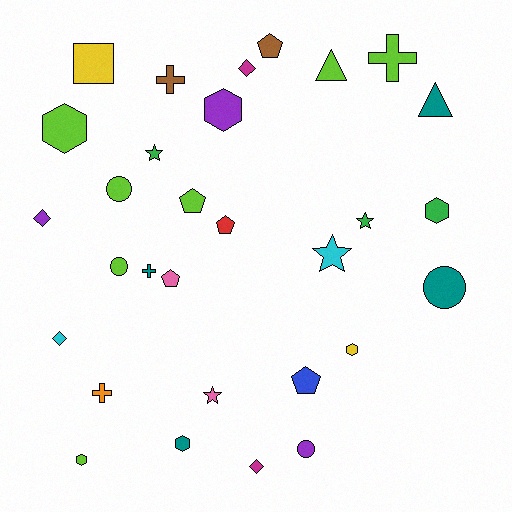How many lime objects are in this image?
There are 7 lime objects.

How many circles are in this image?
There are 4 circles.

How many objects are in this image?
There are 30 objects.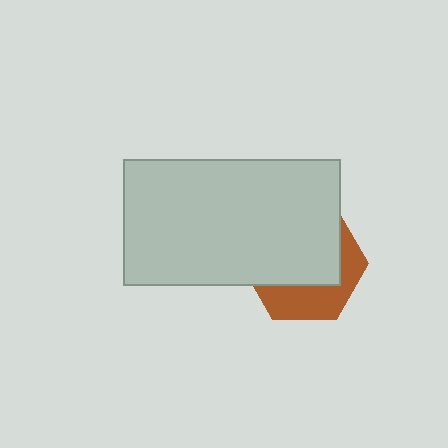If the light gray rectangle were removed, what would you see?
You would see the complete brown hexagon.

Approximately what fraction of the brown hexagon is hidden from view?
Roughly 63% of the brown hexagon is hidden behind the light gray rectangle.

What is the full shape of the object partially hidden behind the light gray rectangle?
The partially hidden object is a brown hexagon.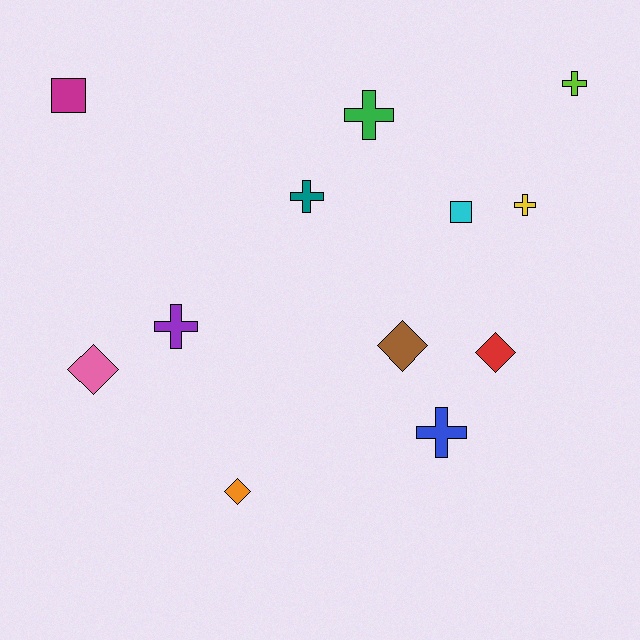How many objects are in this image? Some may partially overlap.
There are 12 objects.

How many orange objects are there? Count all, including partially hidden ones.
There is 1 orange object.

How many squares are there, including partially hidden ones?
There are 2 squares.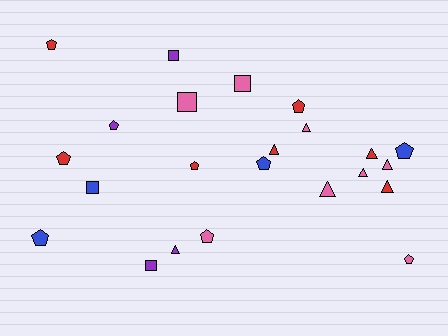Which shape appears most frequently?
Pentagon, with 10 objects.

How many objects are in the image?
There are 23 objects.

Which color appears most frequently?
Pink, with 8 objects.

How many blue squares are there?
There is 1 blue square.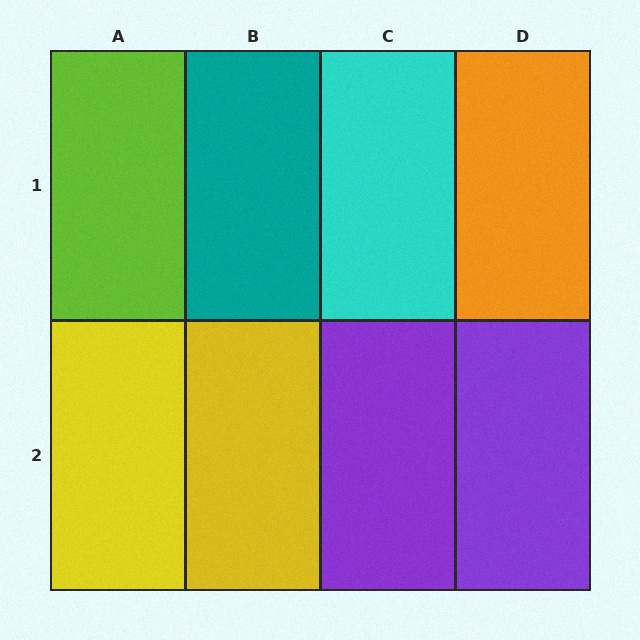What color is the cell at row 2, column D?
Purple.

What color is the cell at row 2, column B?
Yellow.